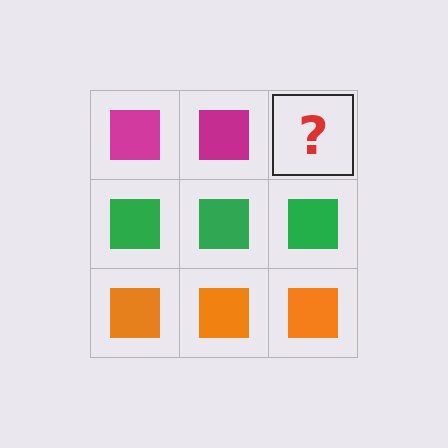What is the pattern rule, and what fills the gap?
The rule is that each row has a consistent color. The gap should be filled with a magenta square.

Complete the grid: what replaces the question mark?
The question mark should be replaced with a magenta square.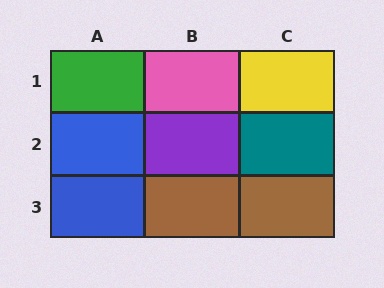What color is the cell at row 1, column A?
Green.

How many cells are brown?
2 cells are brown.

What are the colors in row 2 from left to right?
Blue, purple, teal.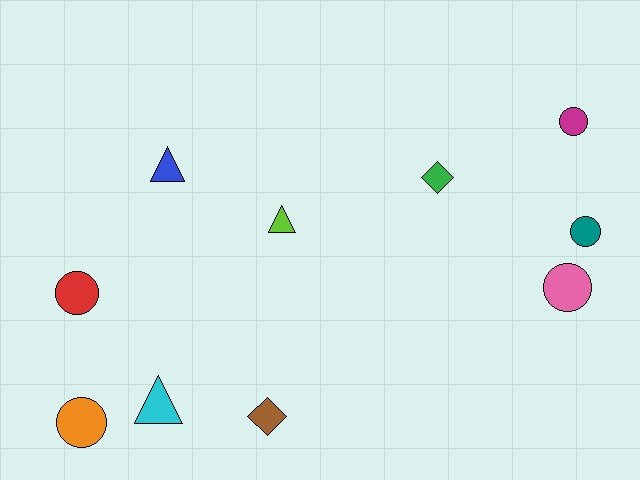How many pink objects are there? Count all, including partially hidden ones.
There is 1 pink object.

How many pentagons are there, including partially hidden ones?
There are no pentagons.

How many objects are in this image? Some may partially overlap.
There are 10 objects.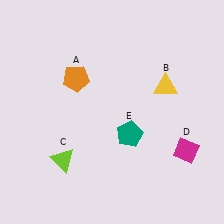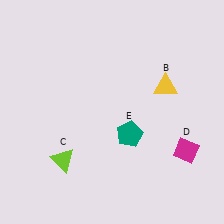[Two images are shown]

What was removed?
The orange pentagon (A) was removed in Image 2.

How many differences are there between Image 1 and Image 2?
There is 1 difference between the two images.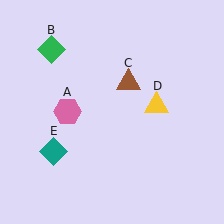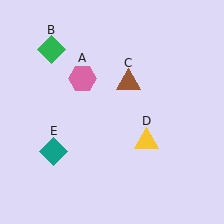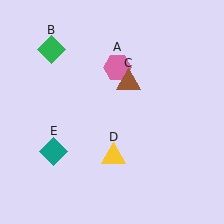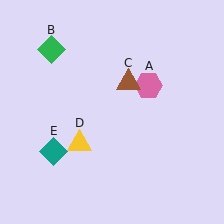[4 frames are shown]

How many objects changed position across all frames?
2 objects changed position: pink hexagon (object A), yellow triangle (object D).